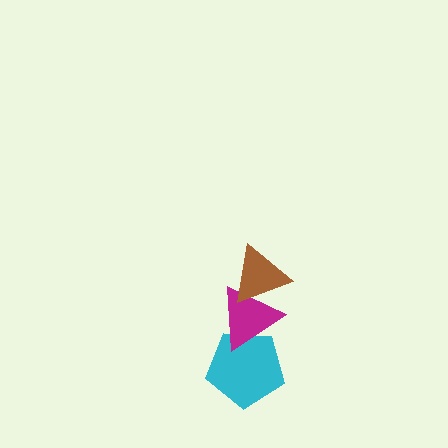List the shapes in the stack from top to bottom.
From top to bottom: the brown triangle, the magenta triangle, the cyan pentagon.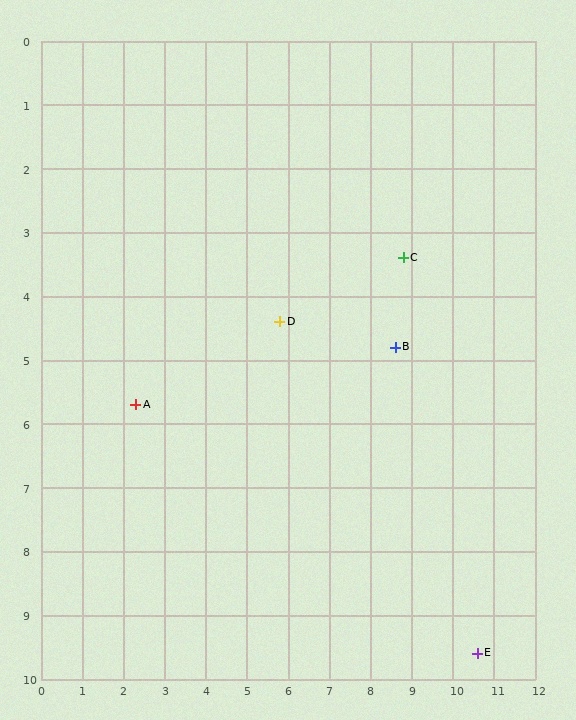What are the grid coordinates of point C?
Point C is at approximately (8.8, 3.4).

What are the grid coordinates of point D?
Point D is at approximately (5.8, 4.4).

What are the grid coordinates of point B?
Point B is at approximately (8.6, 4.8).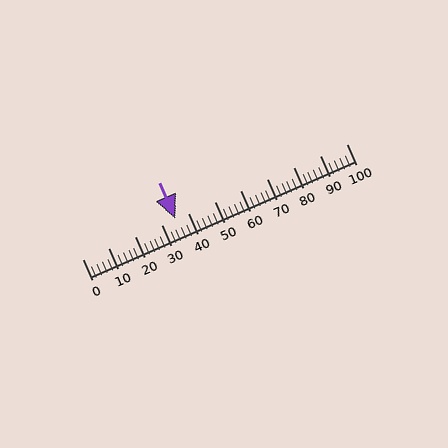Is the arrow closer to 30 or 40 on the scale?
The arrow is closer to 40.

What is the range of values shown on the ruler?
The ruler shows values from 0 to 100.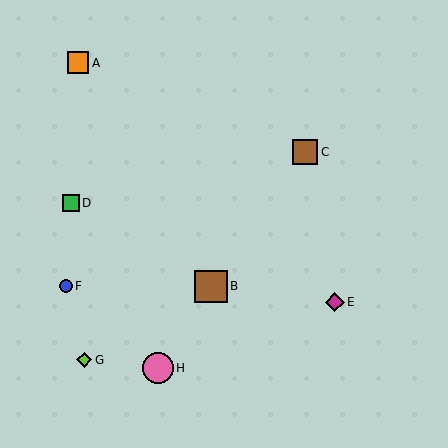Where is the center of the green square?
The center of the green square is at (71, 203).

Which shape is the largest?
The brown square (labeled B) is the largest.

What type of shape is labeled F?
Shape F is a blue circle.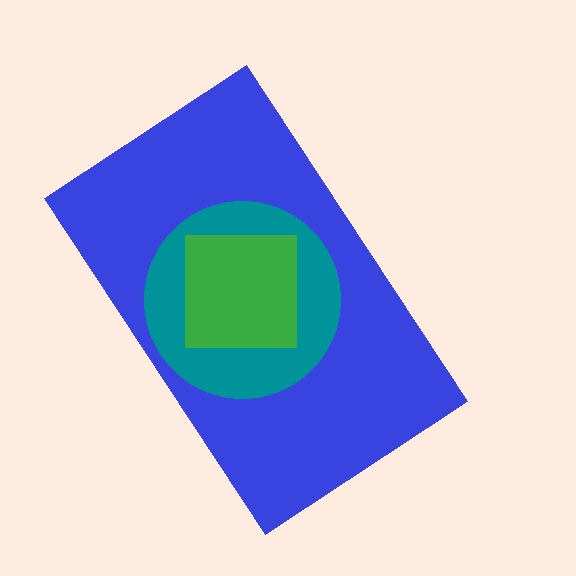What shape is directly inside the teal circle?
The green square.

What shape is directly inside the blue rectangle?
The teal circle.